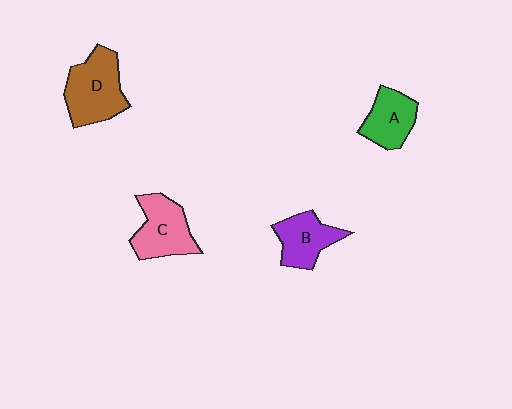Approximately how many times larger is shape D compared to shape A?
Approximately 1.5 times.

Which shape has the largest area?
Shape D (brown).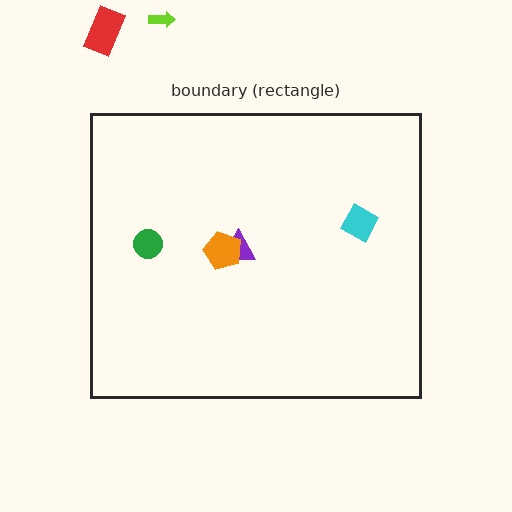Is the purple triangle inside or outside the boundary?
Inside.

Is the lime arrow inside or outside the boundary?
Outside.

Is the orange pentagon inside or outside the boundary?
Inside.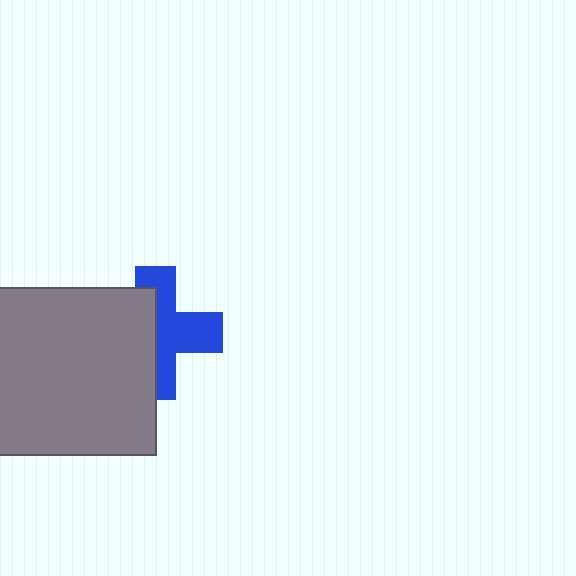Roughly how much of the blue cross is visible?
About half of it is visible (roughly 53%).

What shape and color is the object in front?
The object in front is a gray square.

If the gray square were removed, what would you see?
You would see the complete blue cross.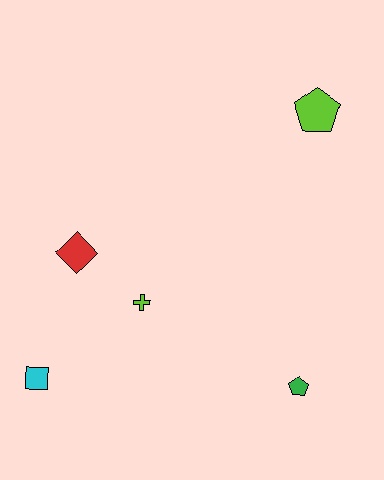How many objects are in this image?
There are 5 objects.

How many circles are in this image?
There are no circles.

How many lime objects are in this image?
There are 2 lime objects.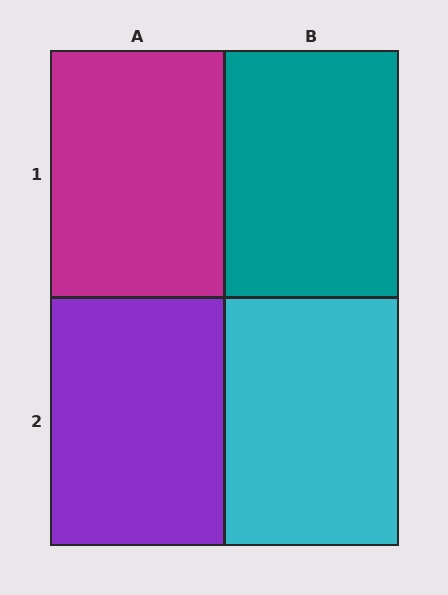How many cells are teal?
1 cell is teal.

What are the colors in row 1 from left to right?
Magenta, teal.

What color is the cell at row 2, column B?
Cyan.